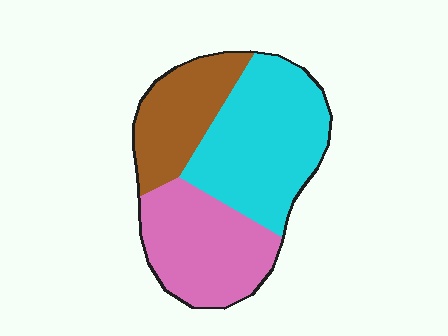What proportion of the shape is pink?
Pink covers about 35% of the shape.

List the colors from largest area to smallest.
From largest to smallest: cyan, pink, brown.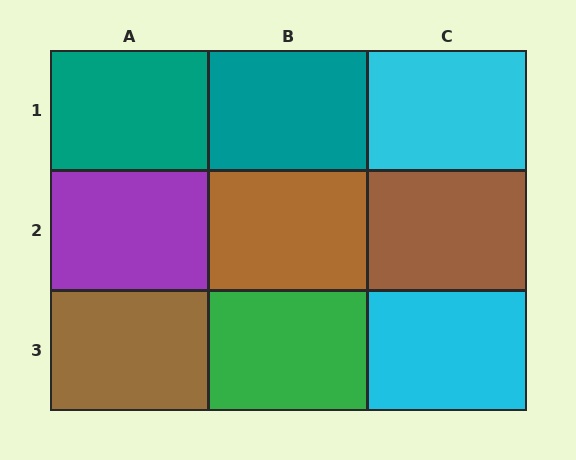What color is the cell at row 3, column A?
Brown.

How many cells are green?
1 cell is green.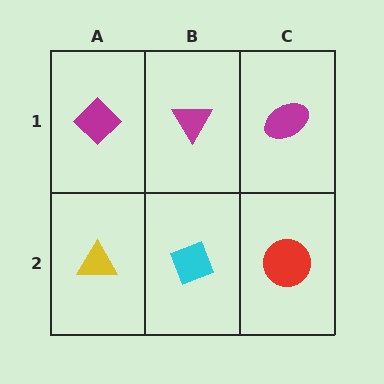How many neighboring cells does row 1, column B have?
3.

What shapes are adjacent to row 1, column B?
A cyan diamond (row 2, column B), a magenta diamond (row 1, column A), a magenta ellipse (row 1, column C).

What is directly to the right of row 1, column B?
A magenta ellipse.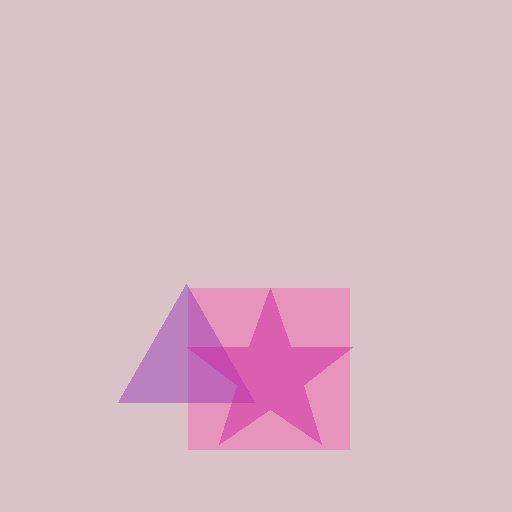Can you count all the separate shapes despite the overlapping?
Yes, there are 3 separate shapes.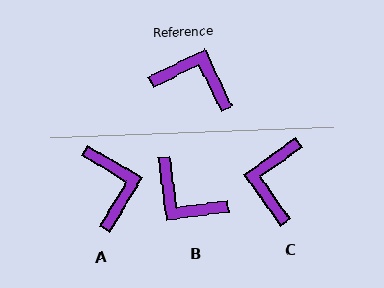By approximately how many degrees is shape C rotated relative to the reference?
Approximately 100 degrees counter-clockwise.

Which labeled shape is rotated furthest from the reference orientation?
B, about 161 degrees away.